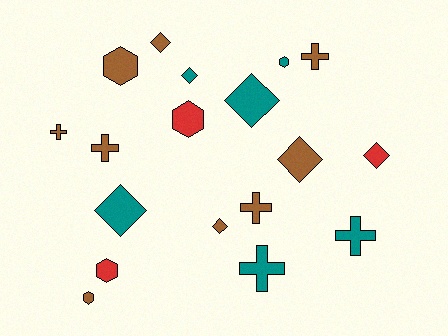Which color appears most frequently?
Brown, with 9 objects.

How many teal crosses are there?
There are 2 teal crosses.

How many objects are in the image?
There are 18 objects.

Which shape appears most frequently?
Diamond, with 7 objects.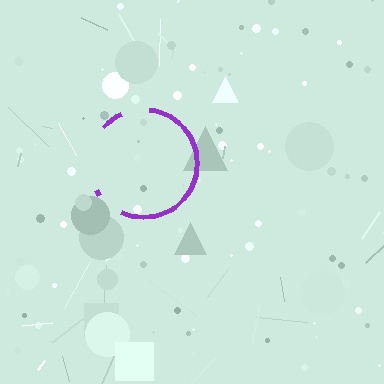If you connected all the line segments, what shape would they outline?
They would outline a circle.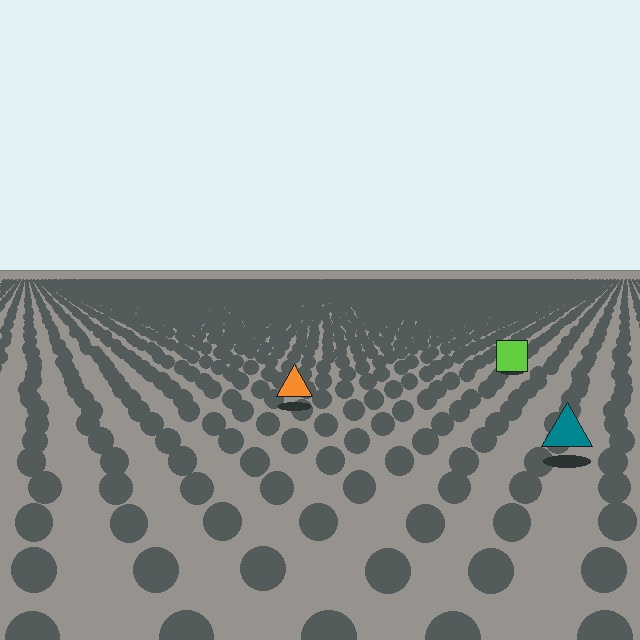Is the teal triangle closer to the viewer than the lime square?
Yes. The teal triangle is closer — you can tell from the texture gradient: the ground texture is coarser near it.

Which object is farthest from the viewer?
The lime square is farthest from the viewer. It appears smaller and the ground texture around it is denser.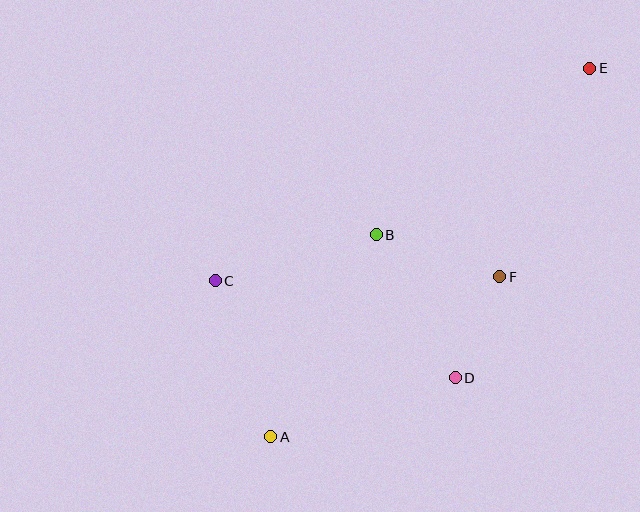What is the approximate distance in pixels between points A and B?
The distance between A and B is approximately 228 pixels.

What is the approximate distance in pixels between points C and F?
The distance between C and F is approximately 285 pixels.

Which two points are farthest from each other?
Points A and E are farthest from each other.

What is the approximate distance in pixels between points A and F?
The distance between A and F is approximately 279 pixels.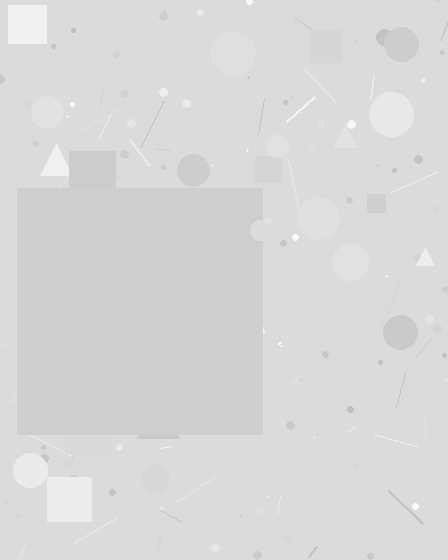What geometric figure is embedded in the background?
A square is embedded in the background.